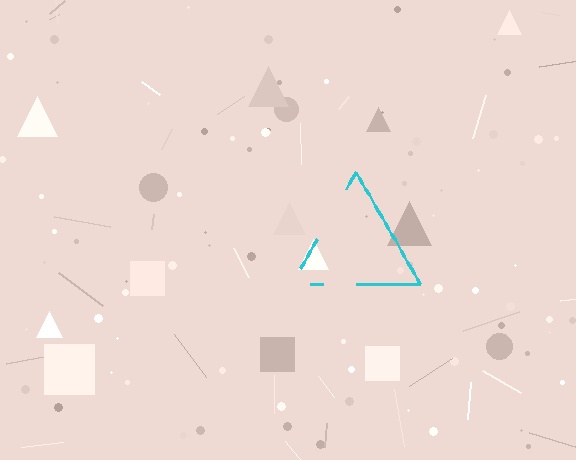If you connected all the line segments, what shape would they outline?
They would outline a triangle.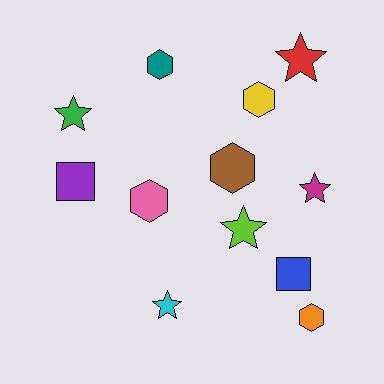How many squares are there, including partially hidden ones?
There are 2 squares.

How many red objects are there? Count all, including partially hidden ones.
There is 1 red object.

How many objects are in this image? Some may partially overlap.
There are 12 objects.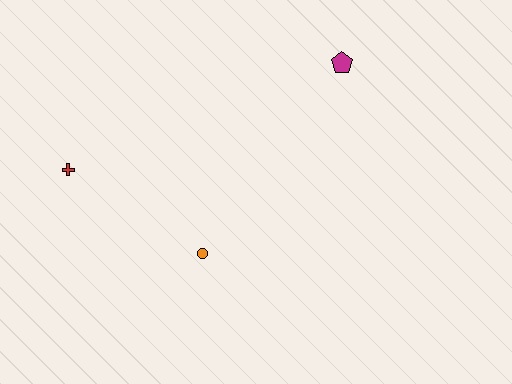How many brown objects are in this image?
There are no brown objects.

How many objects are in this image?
There are 3 objects.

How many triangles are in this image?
There are no triangles.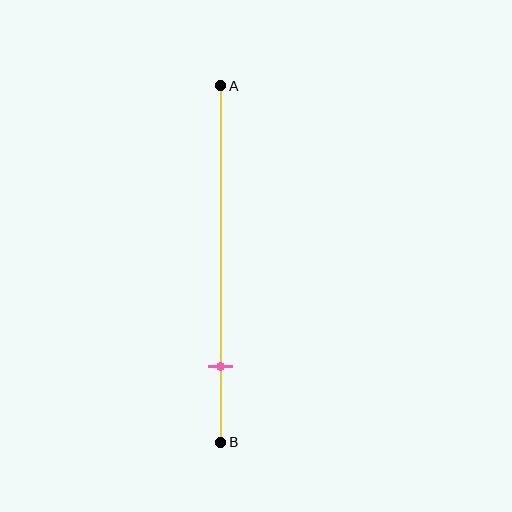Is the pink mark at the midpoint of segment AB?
No, the mark is at about 80% from A, not at the 50% midpoint.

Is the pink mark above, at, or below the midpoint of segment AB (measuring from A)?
The pink mark is below the midpoint of segment AB.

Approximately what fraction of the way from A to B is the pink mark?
The pink mark is approximately 80% of the way from A to B.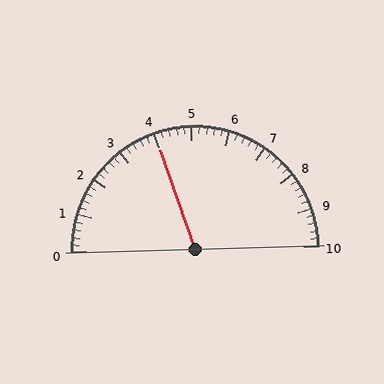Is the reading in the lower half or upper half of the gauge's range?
The reading is in the lower half of the range (0 to 10).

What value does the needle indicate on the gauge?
The needle indicates approximately 4.0.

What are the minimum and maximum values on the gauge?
The gauge ranges from 0 to 10.